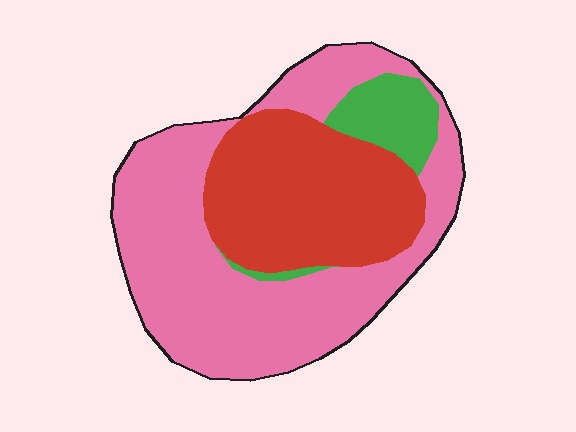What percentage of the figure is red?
Red covers around 35% of the figure.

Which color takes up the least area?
Green, at roughly 10%.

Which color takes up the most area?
Pink, at roughly 55%.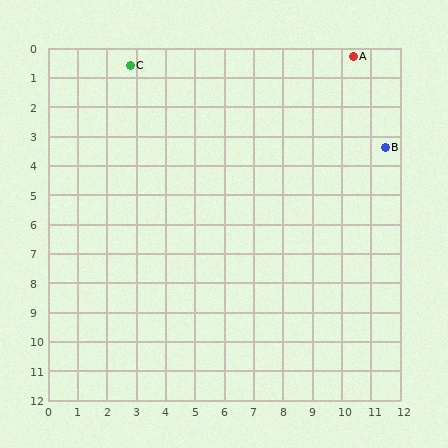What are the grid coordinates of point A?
Point A is at approximately (10.4, 0.3).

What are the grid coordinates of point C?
Point C is at approximately (2.8, 0.6).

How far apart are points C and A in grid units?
Points C and A are about 7.6 grid units apart.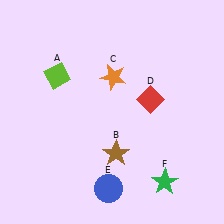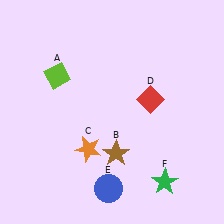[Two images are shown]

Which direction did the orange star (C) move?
The orange star (C) moved down.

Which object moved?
The orange star (C) moved down.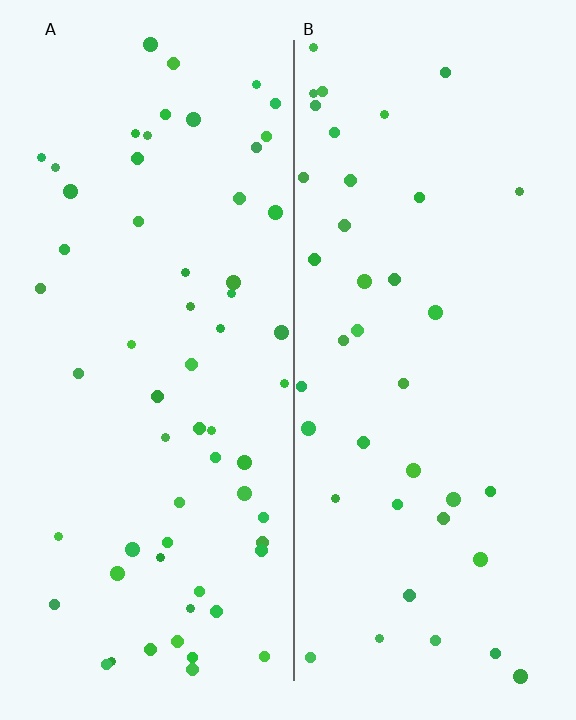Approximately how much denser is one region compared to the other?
Approximately 1.5× — region A over region B.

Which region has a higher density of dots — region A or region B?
A (the left).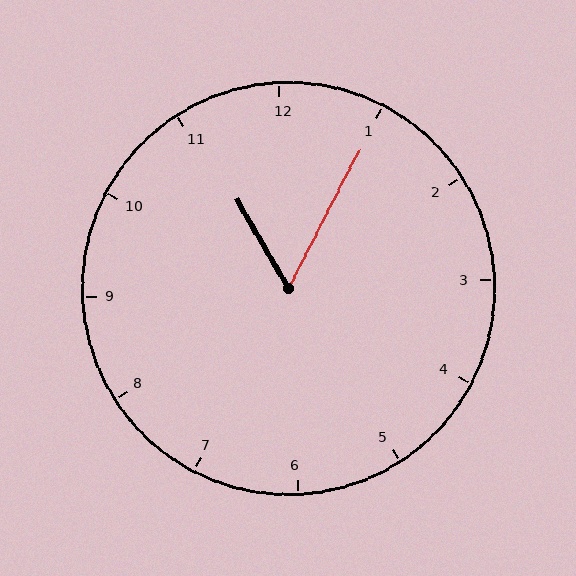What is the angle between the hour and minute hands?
Approximately 58 degrees.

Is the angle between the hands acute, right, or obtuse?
It is acute.